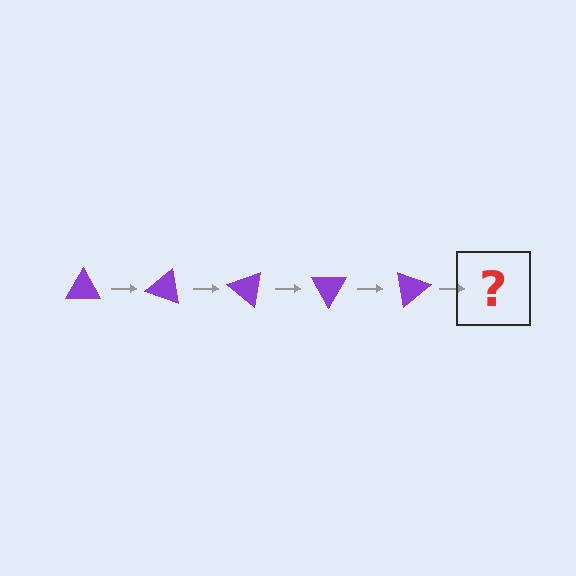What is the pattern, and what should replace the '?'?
The pattern is that the triangle rotates 20 degrees each step. The '?' should be a purple triangle rotated 100 degrees.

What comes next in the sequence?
The next element should be a purple triangle rotated 100 degrees.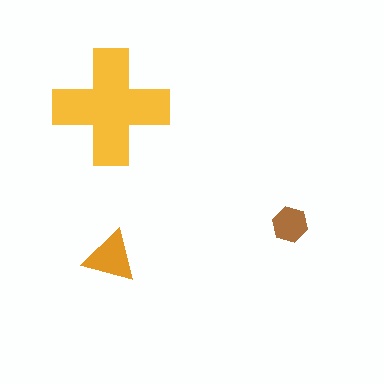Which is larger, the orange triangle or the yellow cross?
The yellow cross.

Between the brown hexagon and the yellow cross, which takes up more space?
The yellow cross.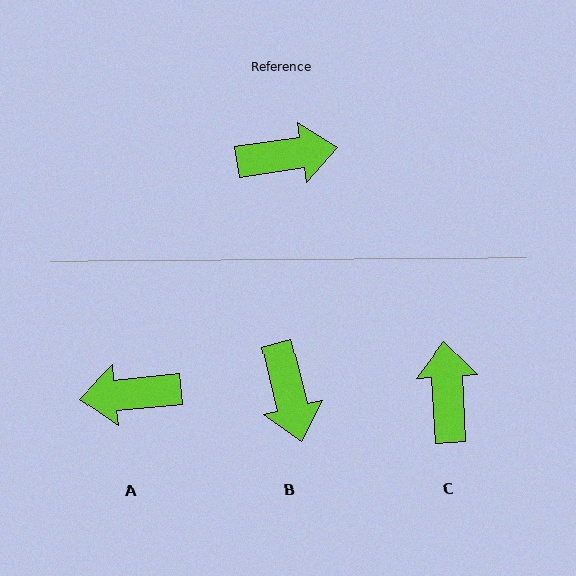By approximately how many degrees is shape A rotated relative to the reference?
Approximately 177 degrees counter-clockwise.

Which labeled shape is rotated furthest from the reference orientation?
A, about 177 degrees away.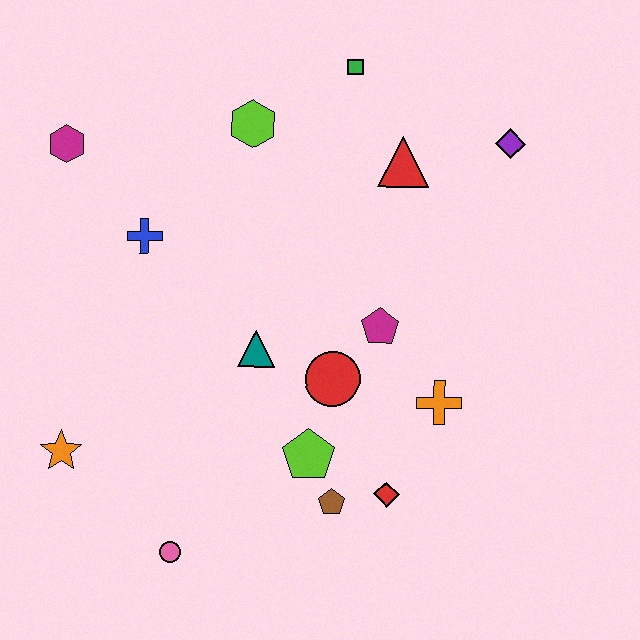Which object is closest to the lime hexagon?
The green square is closest to the lime hexagon.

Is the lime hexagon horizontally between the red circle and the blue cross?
Yes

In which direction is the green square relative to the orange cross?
The green square is above the orange cross.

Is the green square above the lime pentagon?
Yes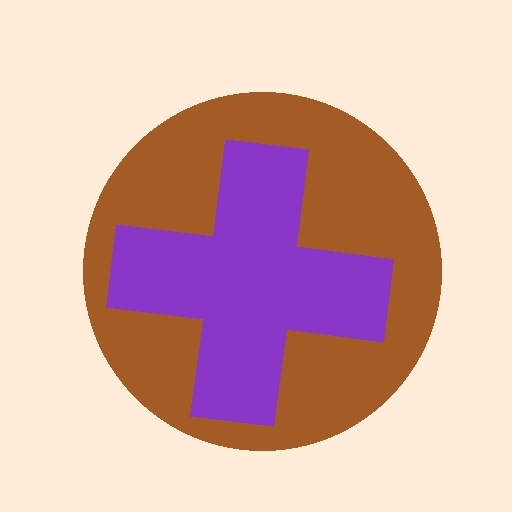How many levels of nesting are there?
2.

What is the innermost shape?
The purple cross.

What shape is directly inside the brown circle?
The purple cross.